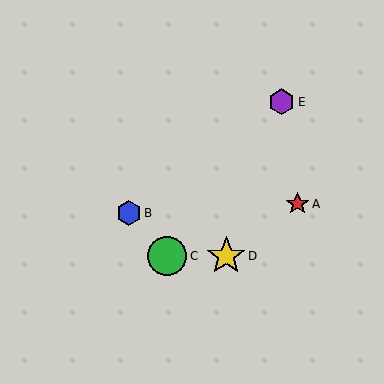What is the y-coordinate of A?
Object A is at y≈204.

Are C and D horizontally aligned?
Yes, both are at y≈256.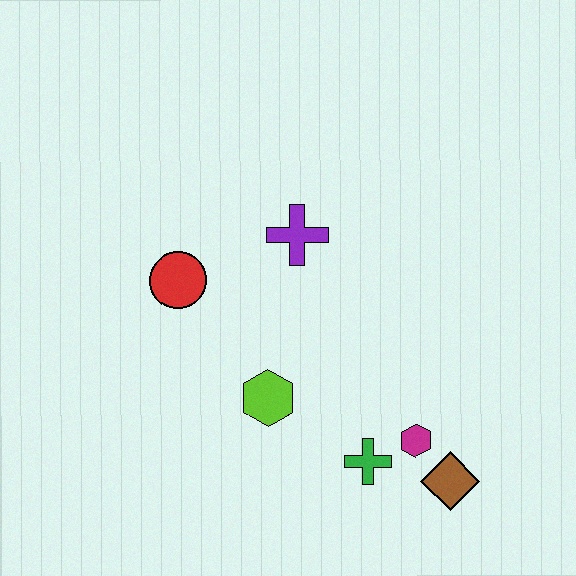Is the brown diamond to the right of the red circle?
Yes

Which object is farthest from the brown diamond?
The red circle is farthest from the brown diamond.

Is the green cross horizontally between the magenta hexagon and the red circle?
Yes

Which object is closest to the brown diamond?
The magenta hexagon is closest to the brown diamond.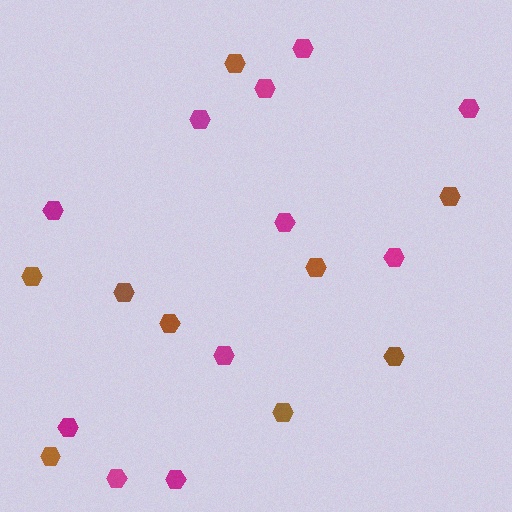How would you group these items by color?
There are 2 groups: one group of magenta hexagons (11) and one group of brown hexagons (9).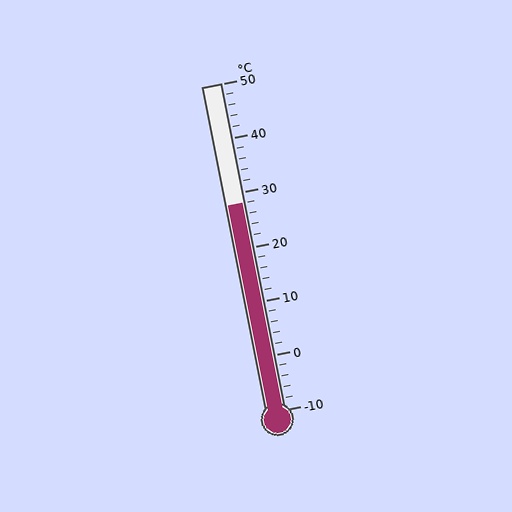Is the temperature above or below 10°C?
The temperature is above 10°C.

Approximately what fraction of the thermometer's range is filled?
The thermometer is filled to approximately 65% of its range.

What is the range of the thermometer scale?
The thermometer scale ranges from -10°C to 50°C.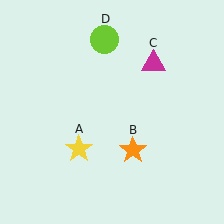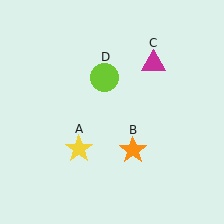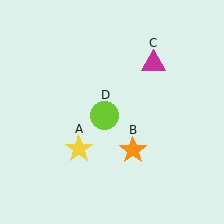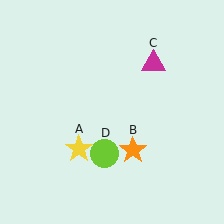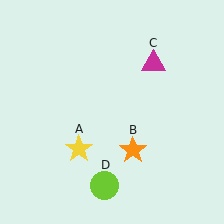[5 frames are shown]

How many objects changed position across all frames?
1 object changed position: lime circle (object D).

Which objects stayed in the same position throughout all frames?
Yellow star (object A) and orange star (object B) and magenta triangle (object C) remained stationary.